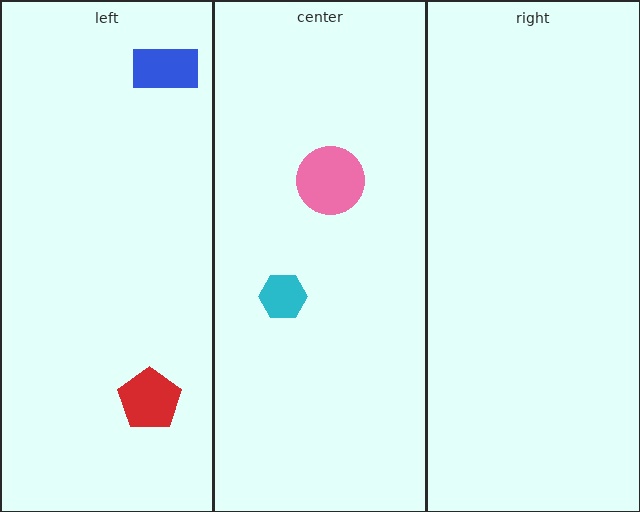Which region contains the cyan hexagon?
The center region.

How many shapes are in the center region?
2.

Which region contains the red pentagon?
The left region.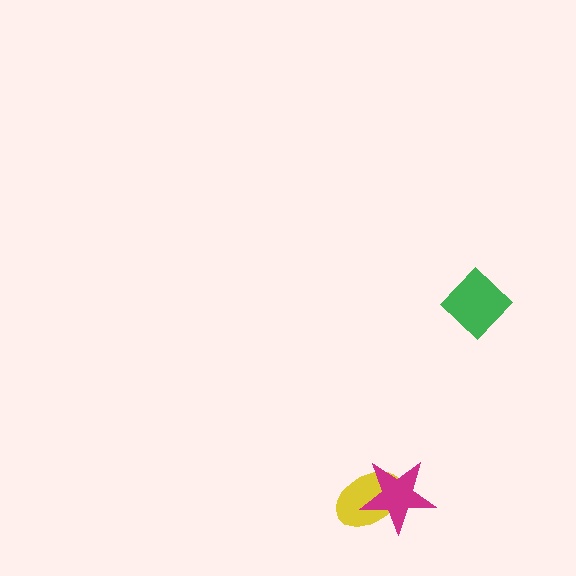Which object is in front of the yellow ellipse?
The magenta star is in front of the yellow ellipse.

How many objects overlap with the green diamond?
0 objects overlap with the green diamond.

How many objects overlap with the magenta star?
1 object overlaps with the magenta star.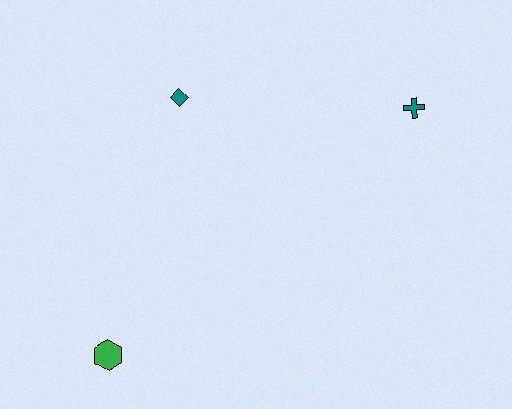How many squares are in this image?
There are no squares.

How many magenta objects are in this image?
There are no magenta objects.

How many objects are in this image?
There are 3 objects.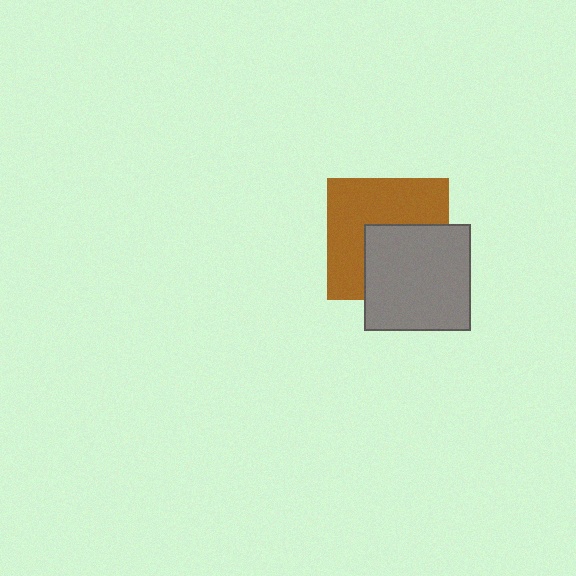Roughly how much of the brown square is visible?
About half of it is visible (roughly 56%).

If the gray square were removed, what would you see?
You would see the complete brown square.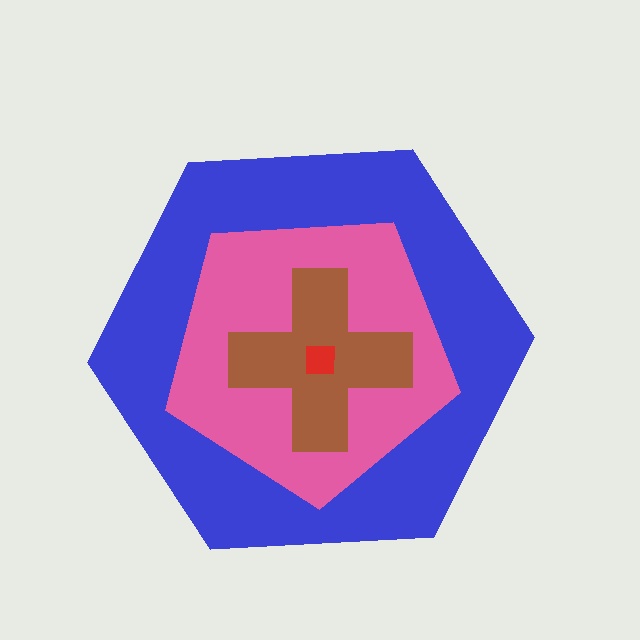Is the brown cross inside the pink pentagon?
Yes.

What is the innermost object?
The red square.